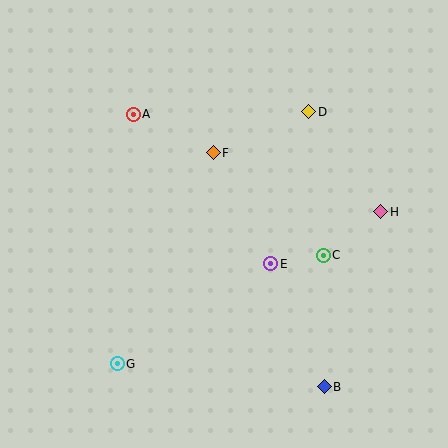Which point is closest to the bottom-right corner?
Point B is closest to the bottom-right corner.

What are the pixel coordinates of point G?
Point G is at (117, 364).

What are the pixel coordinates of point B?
Point B is at (324, 387).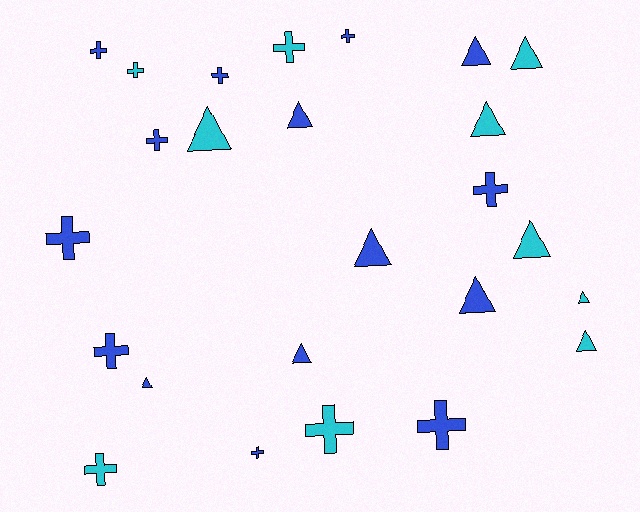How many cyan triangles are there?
There are 6 cyan triangles.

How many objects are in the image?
There are 25 objects.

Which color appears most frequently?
Blue, with 15 objects.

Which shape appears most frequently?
Cross, with 13 objects.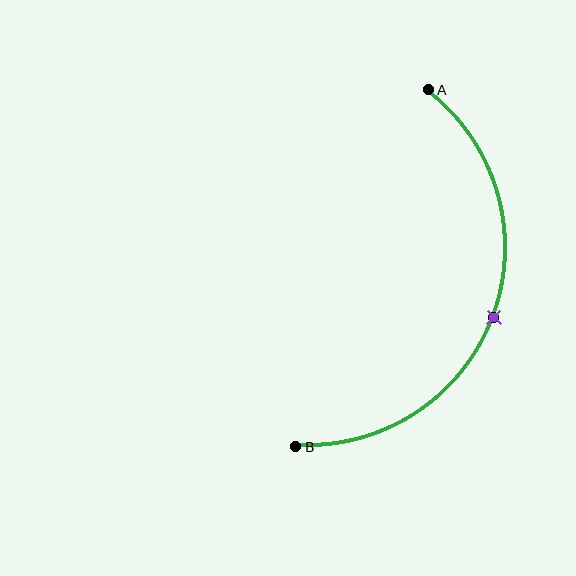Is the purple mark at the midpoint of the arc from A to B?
Yes. The purple mark lies on the arc at equal arc-length from both A and B — it is the arc midpoint.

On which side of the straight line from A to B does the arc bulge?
The arc bulges to the right of the straight line connecting A and B.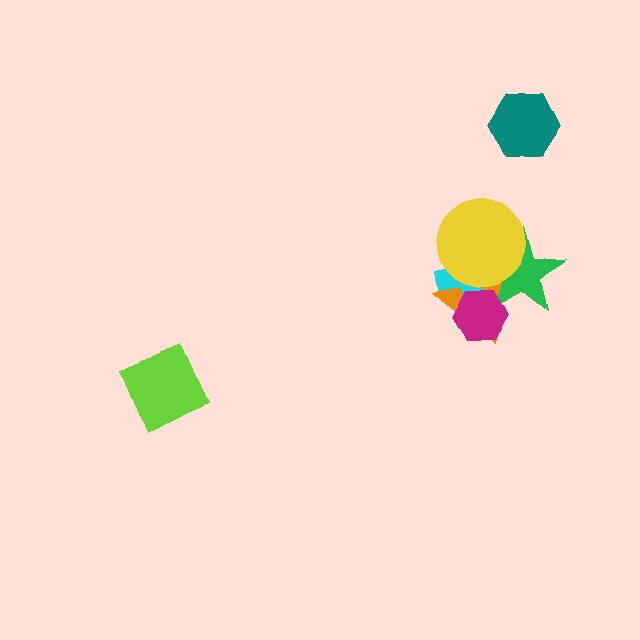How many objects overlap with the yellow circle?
3 objects overlap with the yellow circle.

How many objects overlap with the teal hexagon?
0 objects overlap with the teal hexagon.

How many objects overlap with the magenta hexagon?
3 objects overlap with the magenta hexagon.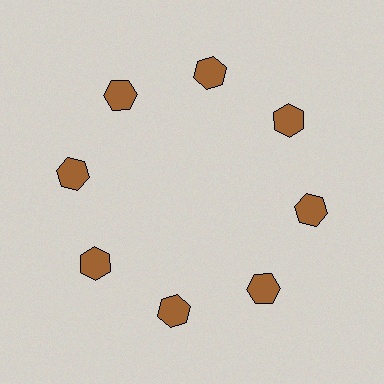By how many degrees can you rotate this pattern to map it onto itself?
The pattern maps onto itself every 45 degrees of rotation.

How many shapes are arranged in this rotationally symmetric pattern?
There are 8 shapes, arranged in 8 groups of 1.